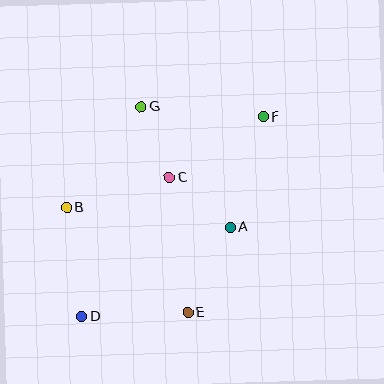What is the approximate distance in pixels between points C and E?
The distance between C and E is approximately 136 pixels.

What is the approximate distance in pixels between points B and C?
The distance between B and C is approximately 107 pixels.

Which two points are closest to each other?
Points C and G are closest to each other.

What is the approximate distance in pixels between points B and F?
The distance between B and F is approximately 217 pixels.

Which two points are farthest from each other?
Points D and F are farthest from each other.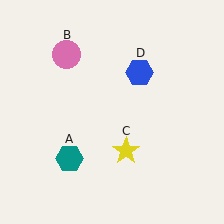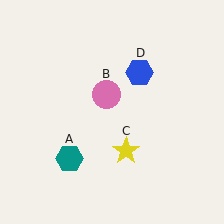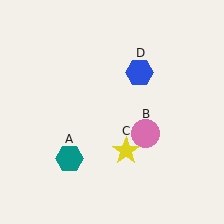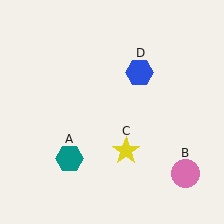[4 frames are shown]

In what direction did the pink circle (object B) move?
The pink circle (object B) moved down and to the right.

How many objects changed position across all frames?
1 object changed position: pink circle (object B).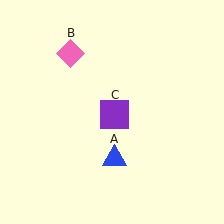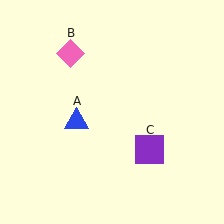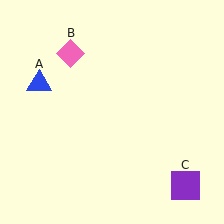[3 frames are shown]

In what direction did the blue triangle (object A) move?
The blue triangle (object A) moved up and to the left.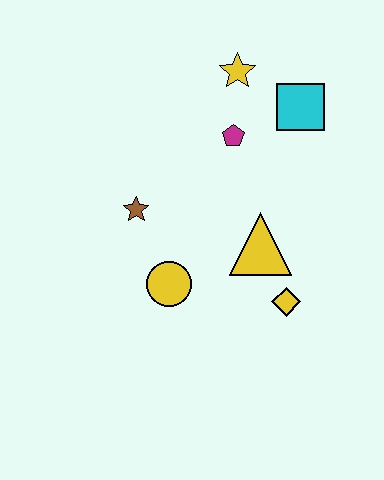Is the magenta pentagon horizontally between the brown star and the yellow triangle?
Yes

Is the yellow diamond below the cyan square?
Yes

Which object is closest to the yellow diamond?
The yellow triangle is closest to the yellow diamond.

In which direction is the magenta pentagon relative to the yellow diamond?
The magenta pentagon is above the yellow diamond.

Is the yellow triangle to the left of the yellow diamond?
Yes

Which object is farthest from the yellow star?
The yellow diamond is farthest from the yellow star.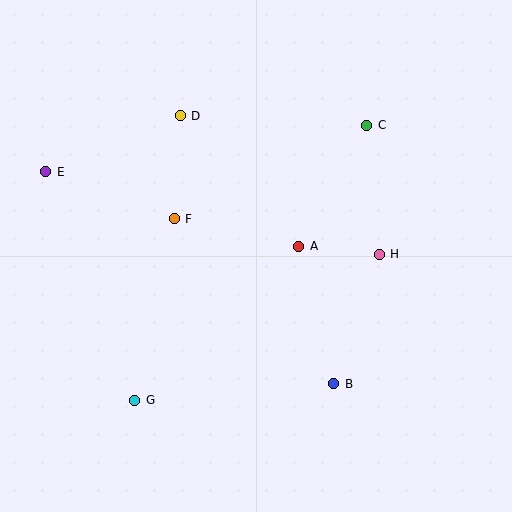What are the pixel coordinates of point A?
Point A is at (299, 246).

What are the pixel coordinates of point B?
Point B is at (334, 384).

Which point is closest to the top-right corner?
Point C is closest to the top-right corner.